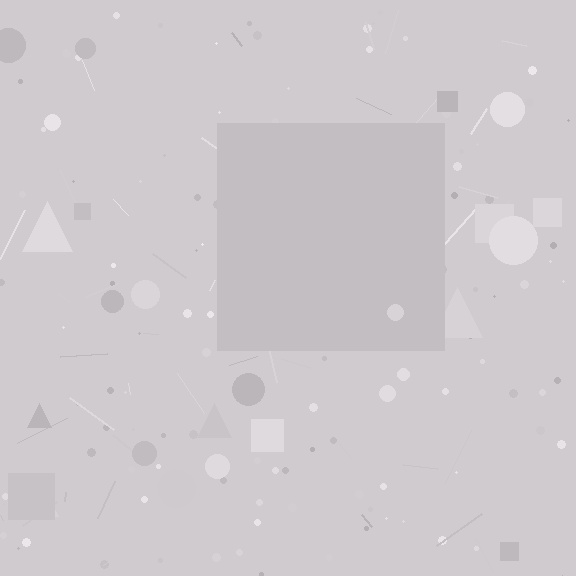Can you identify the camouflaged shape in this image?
The camouflaged shape is a square.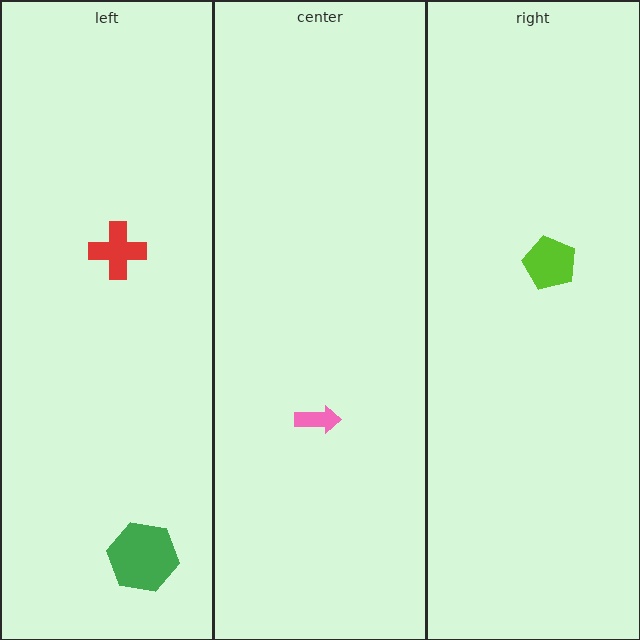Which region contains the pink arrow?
The center region.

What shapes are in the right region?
The lime pentagon.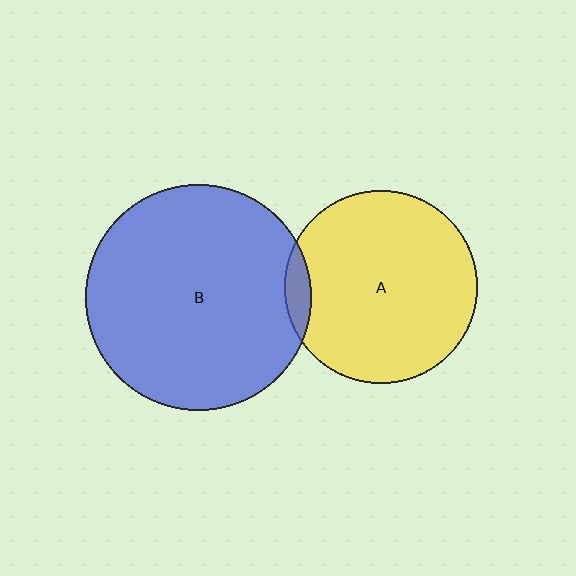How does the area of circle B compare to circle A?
Approximately 1.4 times.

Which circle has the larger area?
Circle B (blue).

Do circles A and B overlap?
Yes.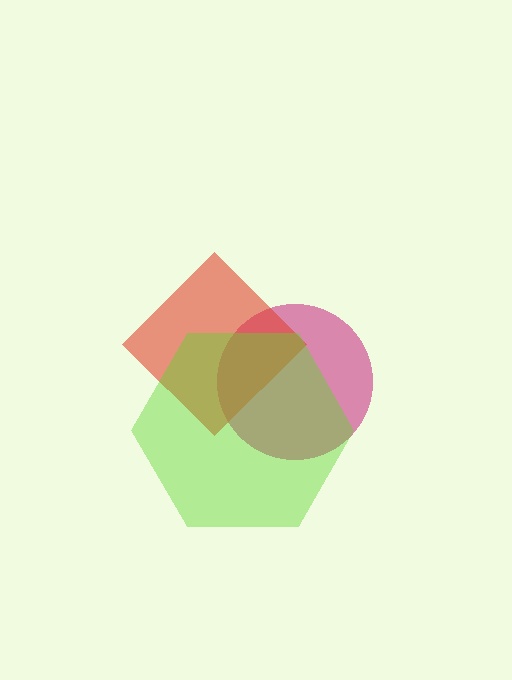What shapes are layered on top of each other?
The layered shapes are: a magenta circle, a red diamond, a lime hexagon.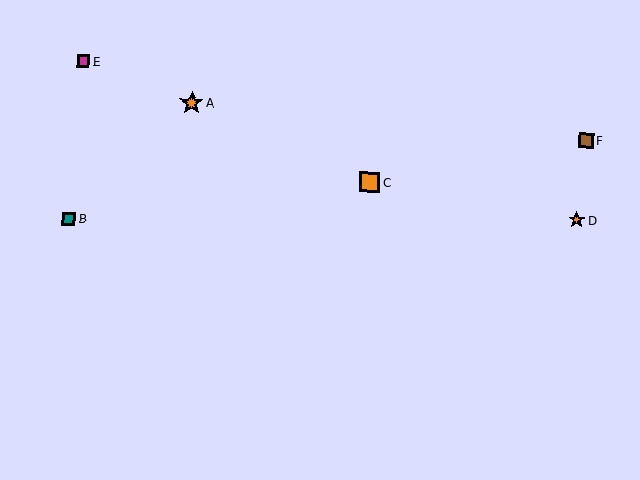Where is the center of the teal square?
The center of the teal square is at (69, 219).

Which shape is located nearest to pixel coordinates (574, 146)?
The brown square (labeled F) at (586, 140) is nearest to that location.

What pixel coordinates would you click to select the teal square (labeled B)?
Click at (69, 219) to select the teal square B.